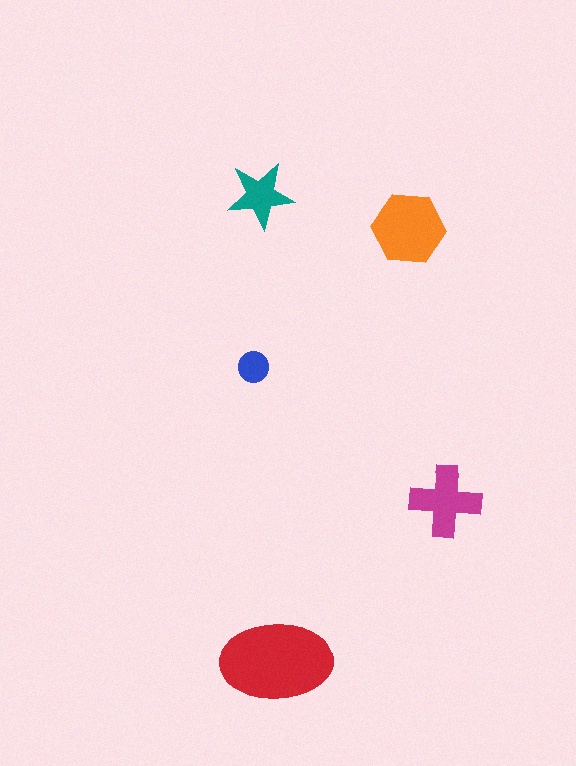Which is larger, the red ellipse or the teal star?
The red ellipse.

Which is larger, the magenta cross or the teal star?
The magenta cross.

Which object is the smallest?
The blue circle.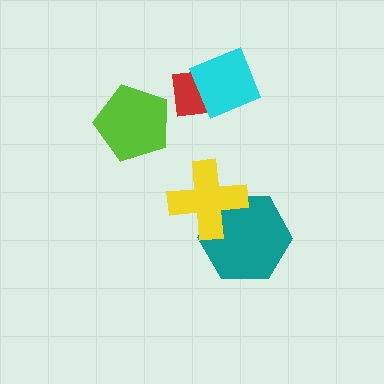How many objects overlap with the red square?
1 object overlaps with the red square.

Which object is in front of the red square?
The cyan square is in front of the red square.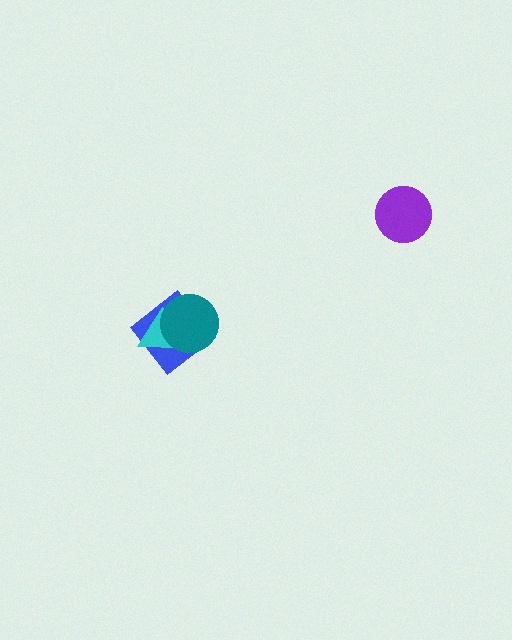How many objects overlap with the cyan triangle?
2 objects overlap with the cyan triangle.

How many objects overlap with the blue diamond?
2 objects overlap with the blue diamond.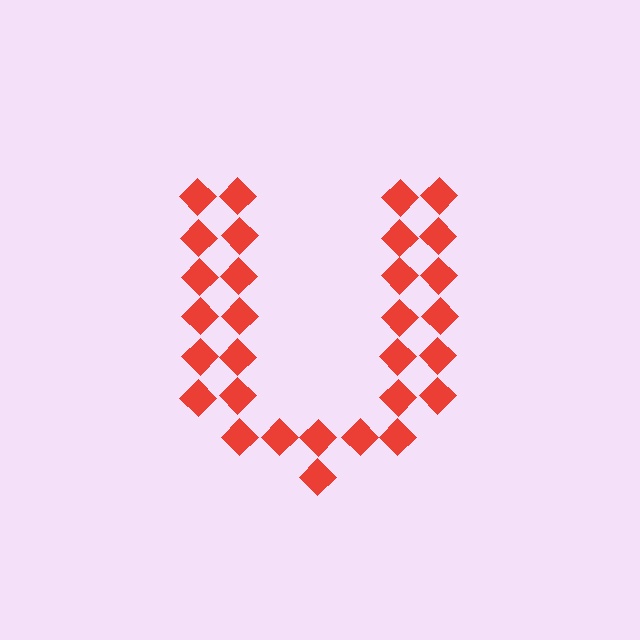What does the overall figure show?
The overall figure shows the letter U.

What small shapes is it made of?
It is made of small diamonds.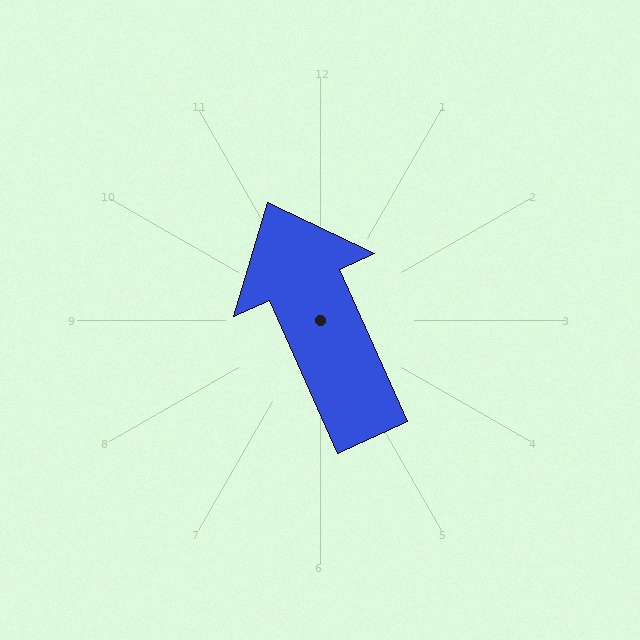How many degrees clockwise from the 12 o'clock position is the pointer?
Approximately 336 degrees.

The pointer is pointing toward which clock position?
Roughly 11 o'clock.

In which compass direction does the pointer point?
Northwest.